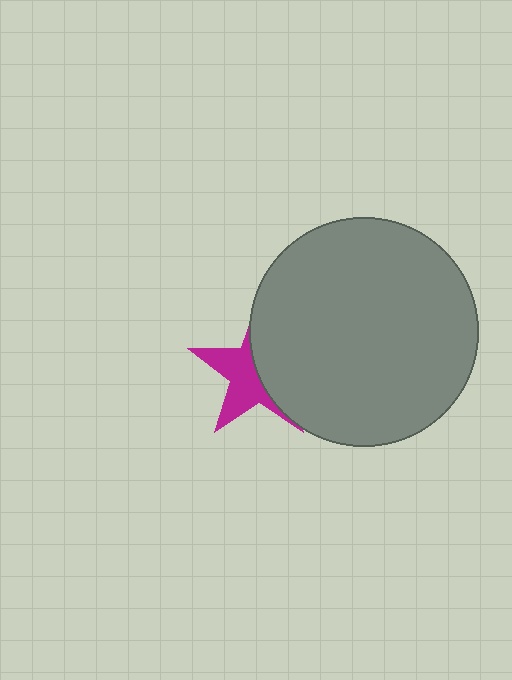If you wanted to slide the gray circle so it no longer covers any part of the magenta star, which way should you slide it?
Slide it right — that is the most direct way to separate the two shapes.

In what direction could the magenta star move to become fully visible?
The magenta star could move left. That would shift it out from behind the gray circle entirely.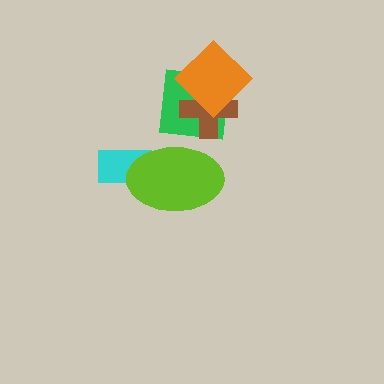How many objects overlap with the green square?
2 objects overlap with the green square.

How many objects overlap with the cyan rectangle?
1 object overlaps with the cyan rectangle.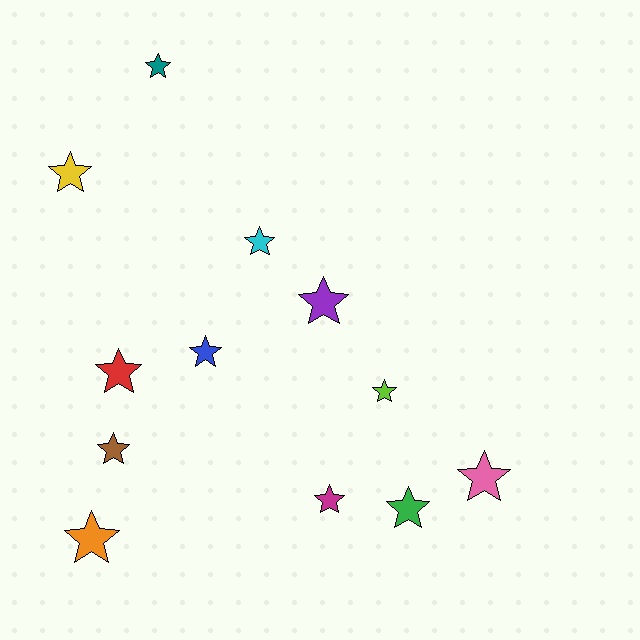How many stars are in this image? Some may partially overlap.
There are 12 stars.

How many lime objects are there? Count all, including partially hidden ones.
There is 1 lime object.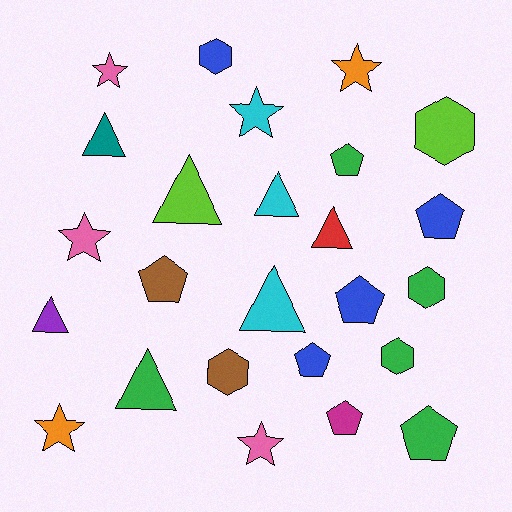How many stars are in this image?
There are 6 stars.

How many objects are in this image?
There are 25 objects.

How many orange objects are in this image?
There are 2 orange objects.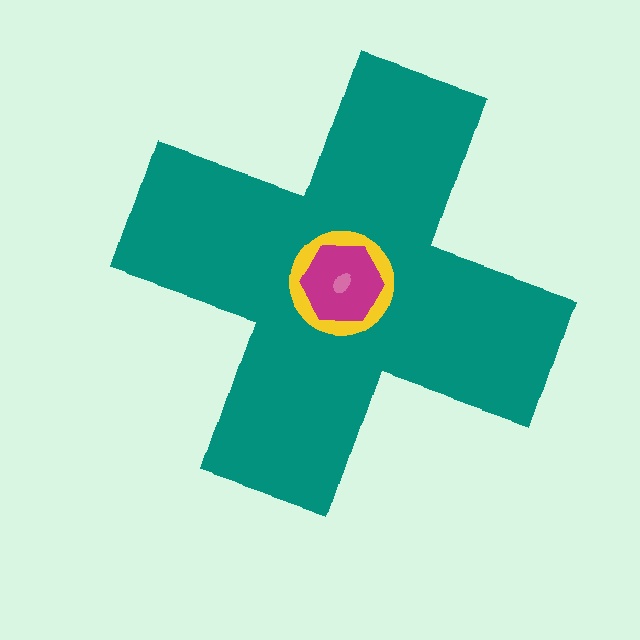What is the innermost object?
The pink ellipse.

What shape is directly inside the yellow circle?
The magenta hexagon.